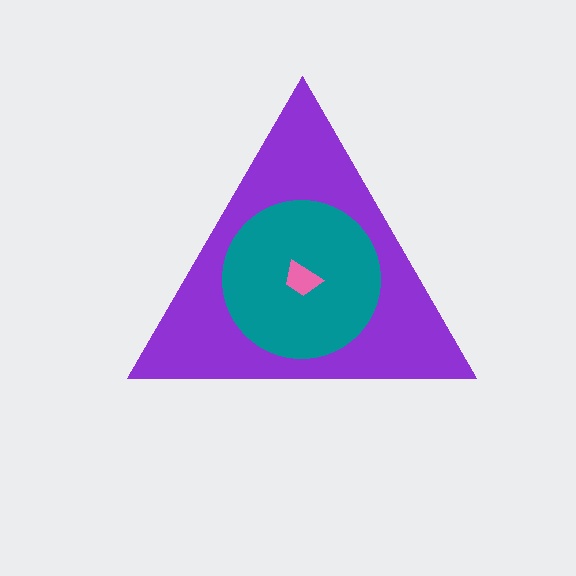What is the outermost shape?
The purple triangle.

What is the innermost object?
The pink trapezoid.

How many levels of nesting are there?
3.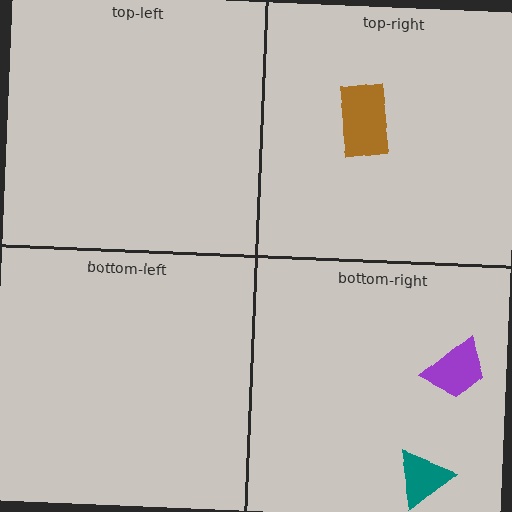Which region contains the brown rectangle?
The top-right region.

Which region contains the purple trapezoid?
The bottom-right region.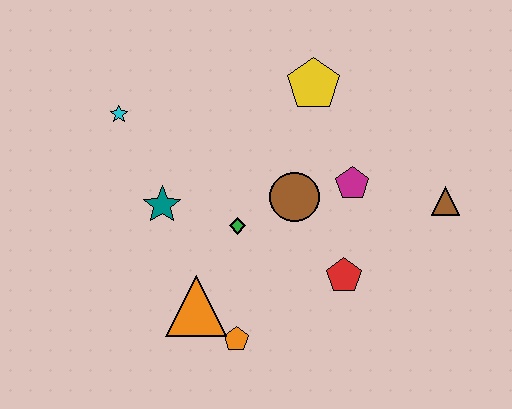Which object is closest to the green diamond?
The brown circle is closest to the green diamond.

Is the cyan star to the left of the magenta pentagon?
Yes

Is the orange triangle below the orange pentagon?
No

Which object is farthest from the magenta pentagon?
The cyan star is farthest from the magenta pentagon.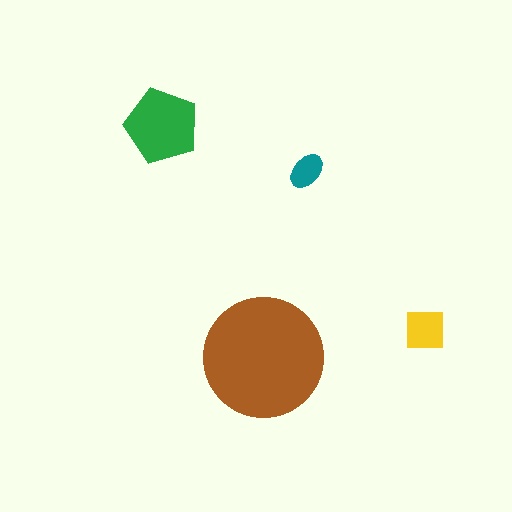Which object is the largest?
The brown circle.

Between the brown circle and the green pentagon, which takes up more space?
The brown circle.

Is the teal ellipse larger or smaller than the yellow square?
Smaller.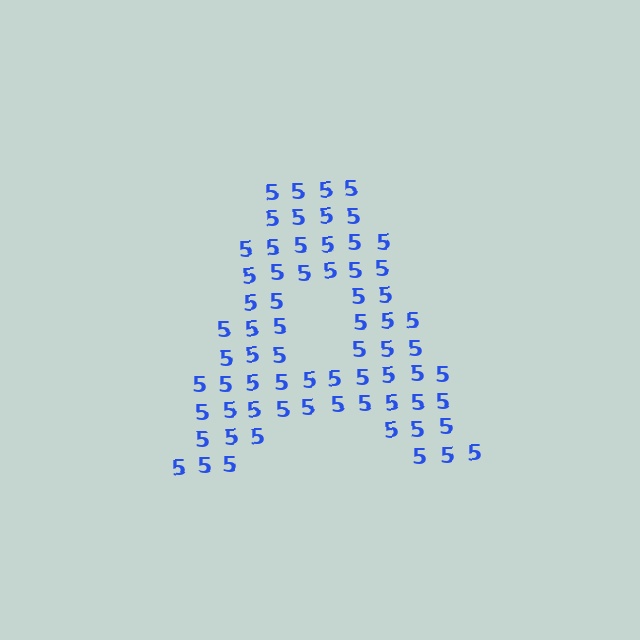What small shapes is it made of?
It is made of small digit 5's.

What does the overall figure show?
The overall figure shows the letter A.